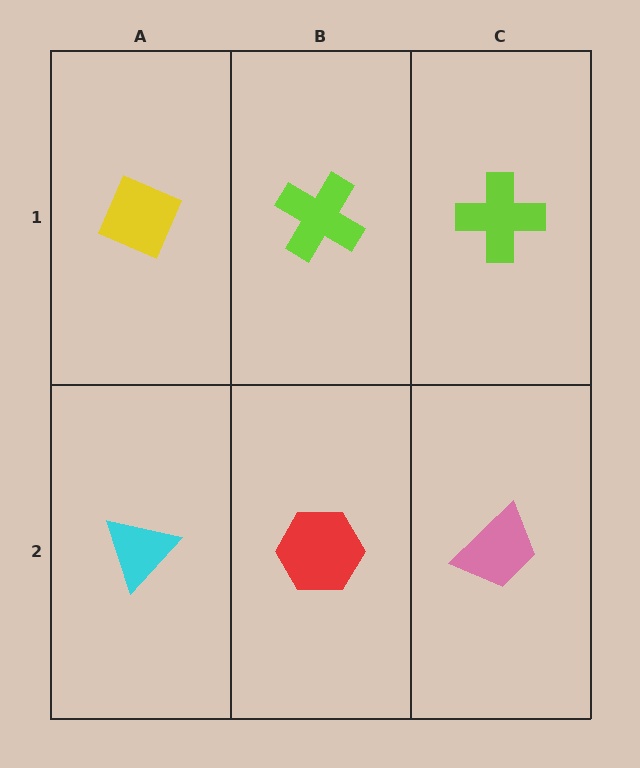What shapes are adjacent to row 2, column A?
A yellow diamond (row 1, column A), a red hexagon (row 2, column B).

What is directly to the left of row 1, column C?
A lime cross.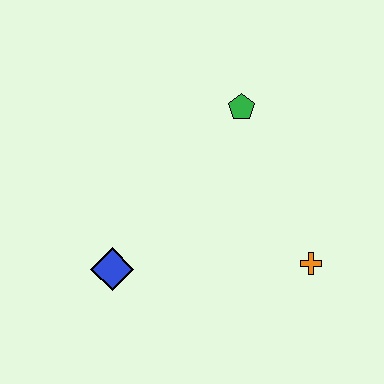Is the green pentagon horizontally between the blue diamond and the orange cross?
Yes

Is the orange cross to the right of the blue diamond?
Yes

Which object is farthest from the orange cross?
The blue diamond is farthest from the orange cross.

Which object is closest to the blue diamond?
The orange cross is closest to the blue diamond.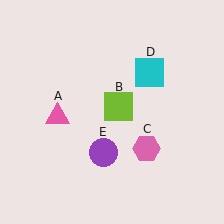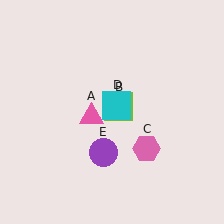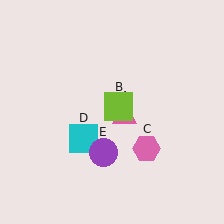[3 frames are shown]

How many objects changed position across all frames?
2 objects changed position: pink triangle (object A), cyan square (object D).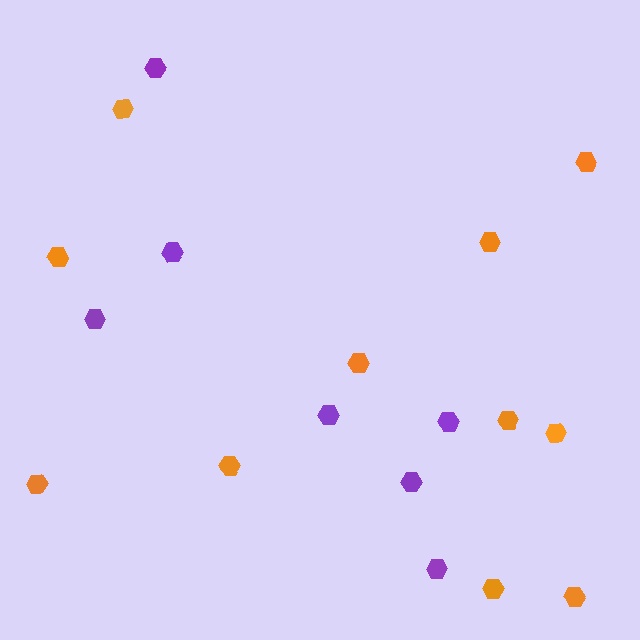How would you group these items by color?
There are 2 groups: one group of orange hexagons (11) and one group of purple hexagons (7).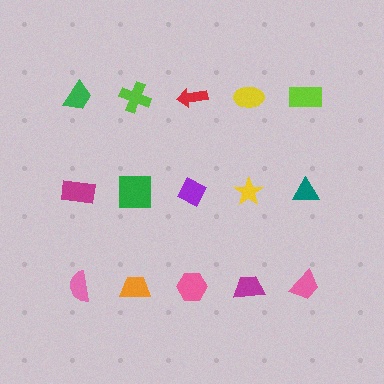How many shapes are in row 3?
5 shapes.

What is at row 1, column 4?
A yellow ellipse.